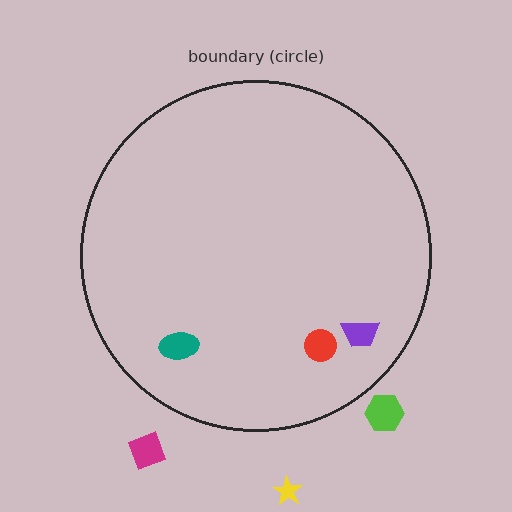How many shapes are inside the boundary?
3 inside, 3 outside.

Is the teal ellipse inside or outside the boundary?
Inside.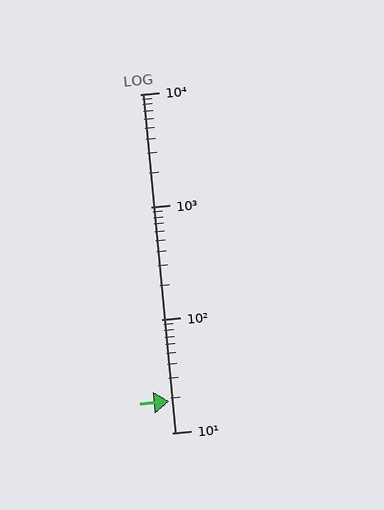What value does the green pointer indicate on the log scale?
The pointer indicates approximately 19.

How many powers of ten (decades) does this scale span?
The scale spans 3 decades, from 10 to 10000.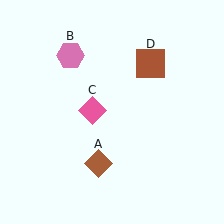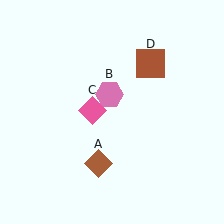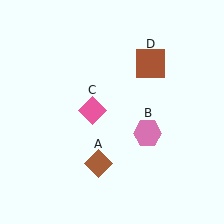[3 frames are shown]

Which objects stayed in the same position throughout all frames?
Brown diamond (object A) and pink diamond (object C) and brown square (object D) remained stationary.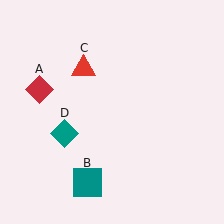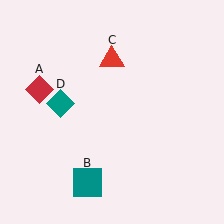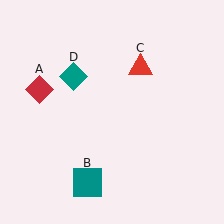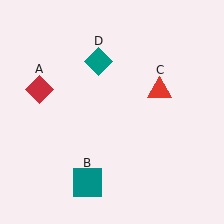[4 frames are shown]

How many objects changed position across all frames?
2 objects changed position: red triangle (object C), teal diamond (object D).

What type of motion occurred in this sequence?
The red triangle (object C), teal diamond (object D) rotated clockwise around the center of the scene.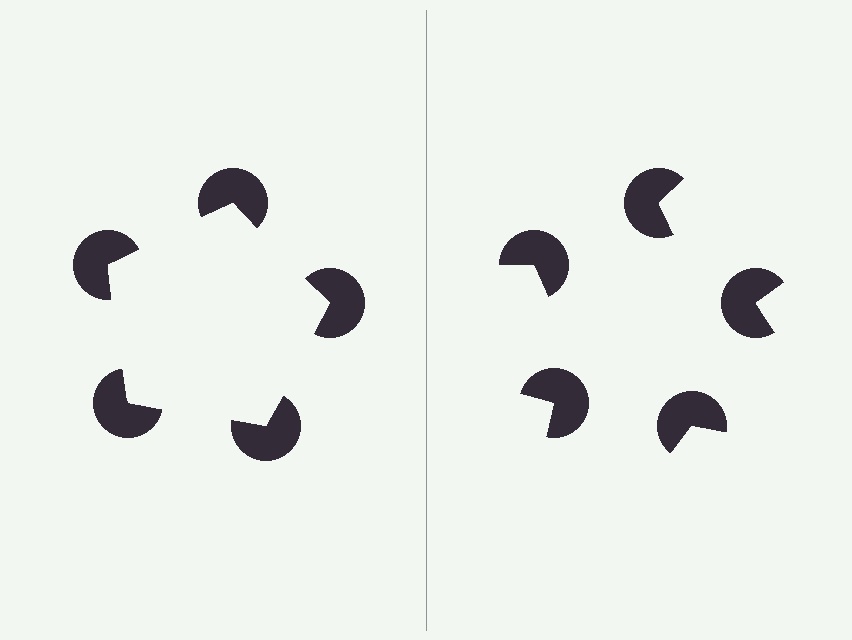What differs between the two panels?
The pac-man discs are positioned identically on both sides; only the wedge orientations differ. On the left they align to a pentagon; on the right they are misaligned.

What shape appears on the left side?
An illusory pentagon.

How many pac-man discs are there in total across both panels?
10 — 5 on each side.